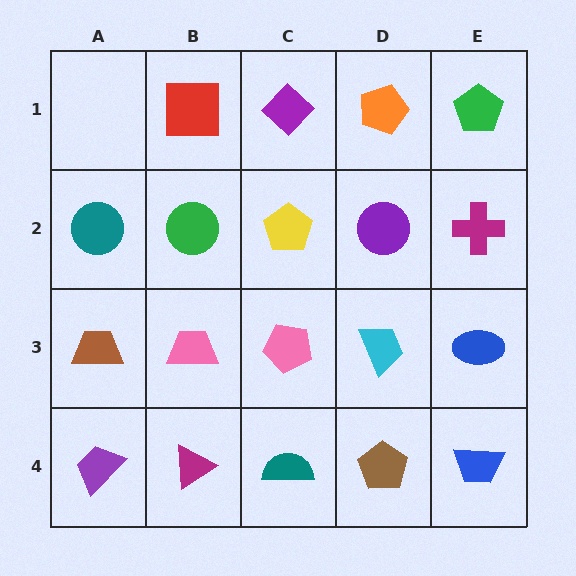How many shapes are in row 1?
4 shapes.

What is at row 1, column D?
An orange pentagon.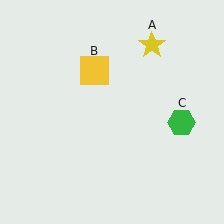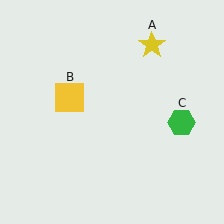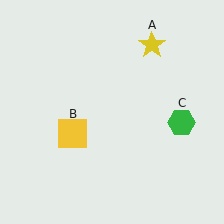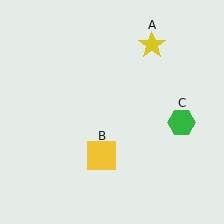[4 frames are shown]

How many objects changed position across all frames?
1 object changed position: yellow square (object B).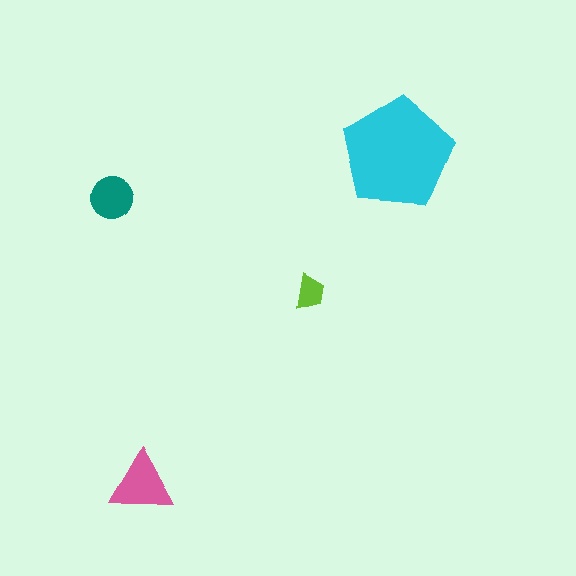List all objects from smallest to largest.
The lime trapezoid, the teal circle, the pink triangle, the cyan pentagon.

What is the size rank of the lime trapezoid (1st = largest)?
4th.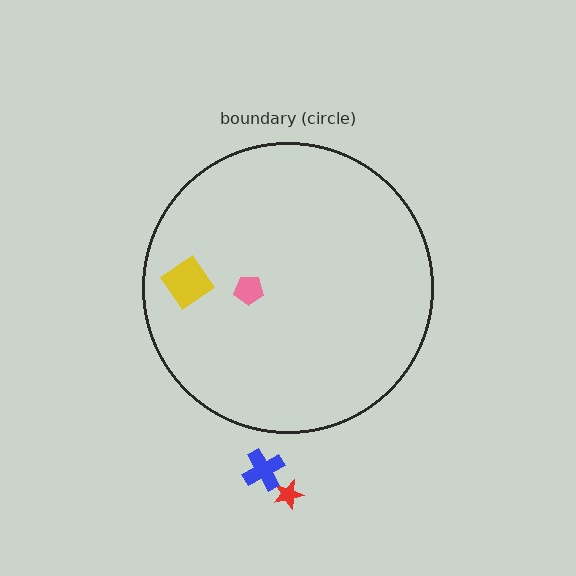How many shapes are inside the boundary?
2 inside, 2 outside.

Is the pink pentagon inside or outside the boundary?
Inside.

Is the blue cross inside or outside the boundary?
Outside.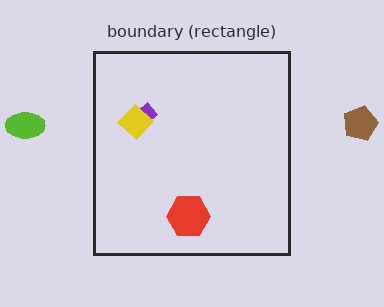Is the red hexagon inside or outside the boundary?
Inside.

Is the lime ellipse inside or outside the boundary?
Outside.